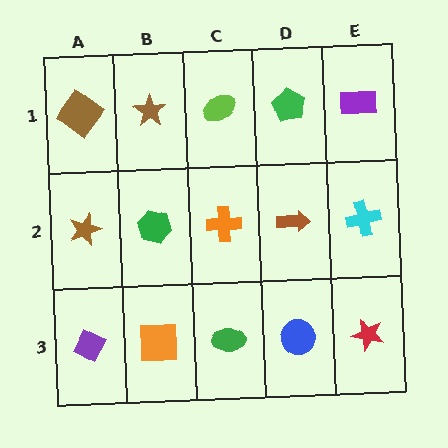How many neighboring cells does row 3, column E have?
2.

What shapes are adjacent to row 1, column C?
An orange cross (row 2, column C), a brown star (row 1, column B), a green pentagon (row 1, column D).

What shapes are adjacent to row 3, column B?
A green hexagon (row 2, column B), a purple diamond (row 3, column A), a green ellipse (row 3, column C).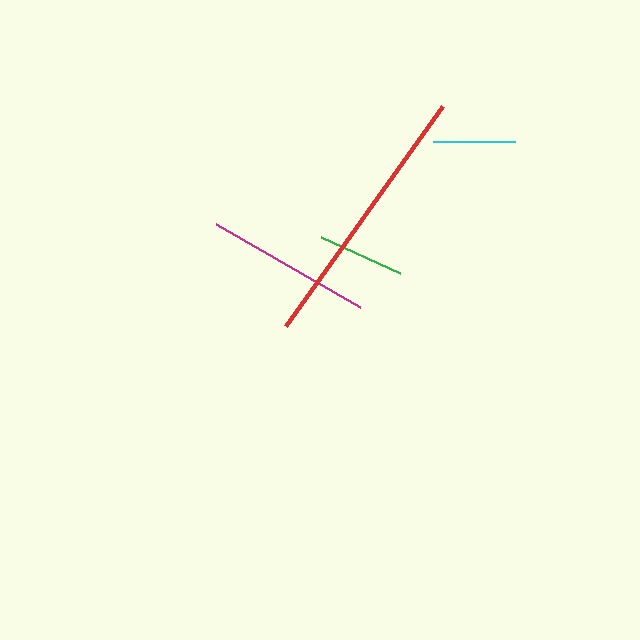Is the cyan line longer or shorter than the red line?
The red line is longer than the cyan line.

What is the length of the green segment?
The green segment is approximately 87 pixels long.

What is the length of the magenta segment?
The magenta segment is approximately 166 pixels long.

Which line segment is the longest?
The red line is the longest at approximately 270 pixels.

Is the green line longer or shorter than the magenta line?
The magenta line is longer than the green line.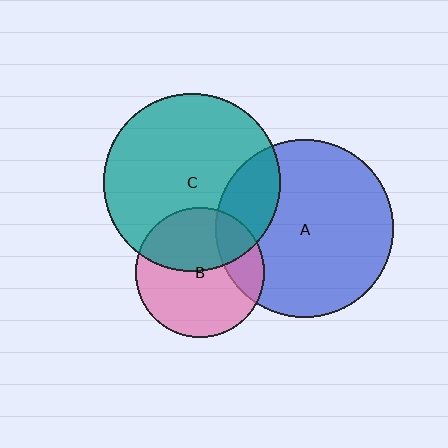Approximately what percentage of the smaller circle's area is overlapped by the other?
Approximately 40%.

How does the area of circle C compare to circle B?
Approximately 1.9 times.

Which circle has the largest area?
Circle A (blue).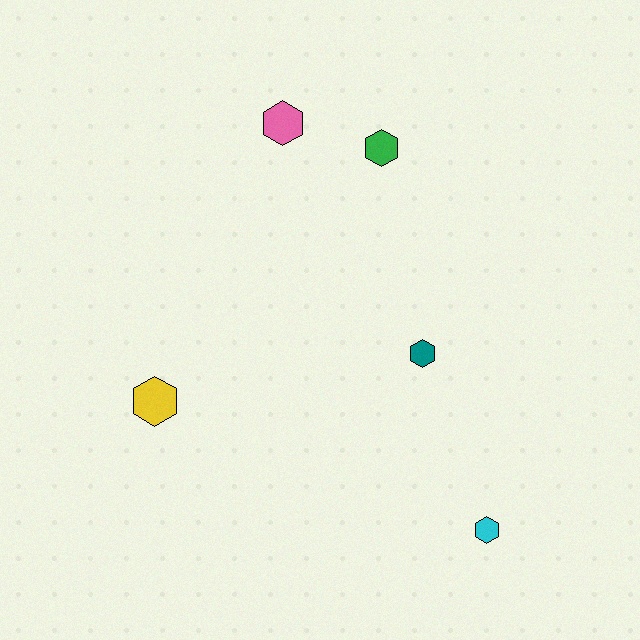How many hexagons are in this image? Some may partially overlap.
There are 5 hexagons.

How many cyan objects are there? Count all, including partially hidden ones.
There is 1 cyan object.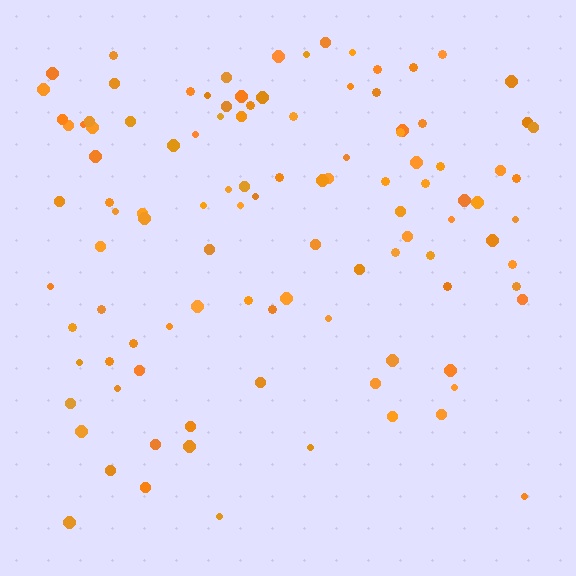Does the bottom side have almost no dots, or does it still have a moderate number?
Still a moderate number, just noticeably fewer than the top.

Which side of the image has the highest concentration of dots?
The top.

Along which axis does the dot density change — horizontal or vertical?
Vertical.